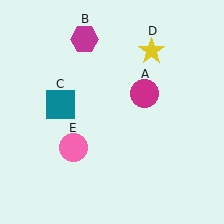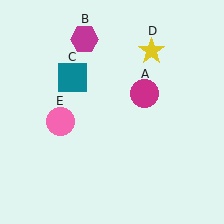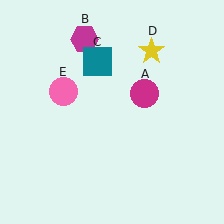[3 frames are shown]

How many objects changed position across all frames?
2 objects changed position: teal square (object C), pink circle (object E).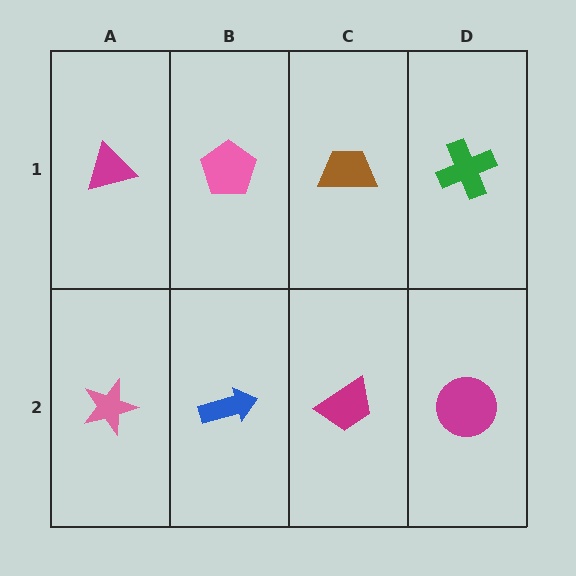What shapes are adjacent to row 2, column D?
A green cross (row 1, column D), a magenta trapezoid (row 2, column C).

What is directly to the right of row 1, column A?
A pink pentagon.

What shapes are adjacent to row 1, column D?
A magenta circle (row 2, column D), a brown trapezoid (row 1, column C).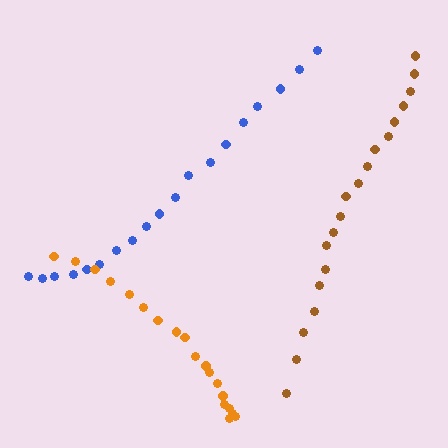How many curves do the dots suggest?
There are 3 distinct paths.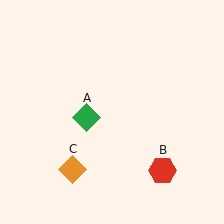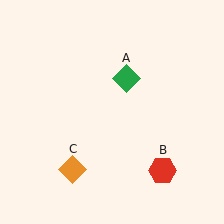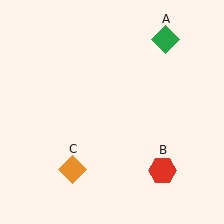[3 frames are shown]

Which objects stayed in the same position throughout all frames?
Red hexagon (object B) and orange diamond (object C) remained stationary.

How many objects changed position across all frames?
1 object changed position: green diamond (object A).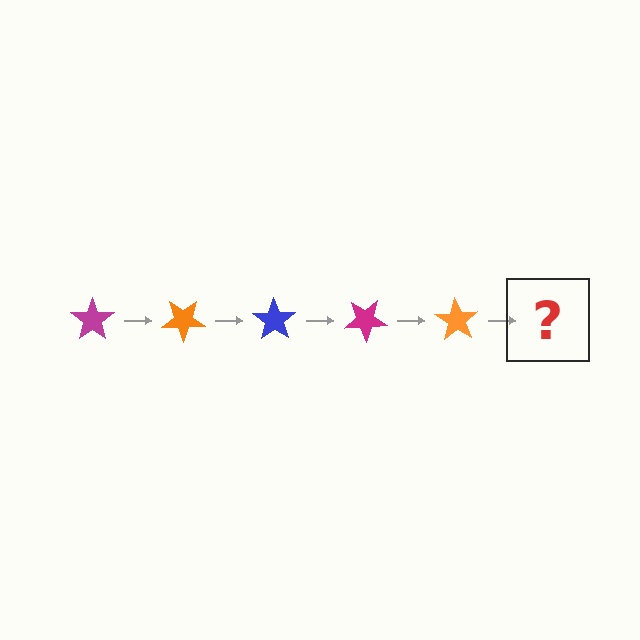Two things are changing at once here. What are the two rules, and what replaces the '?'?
The two rules are that it rotates 35 degrees each step and the color cycles through magenta, orange, and blue. The '?' should be a blue star, rotated 175 degrees from the start.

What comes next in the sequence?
The next element should be a blue star, rotated 175 degrees from the start.